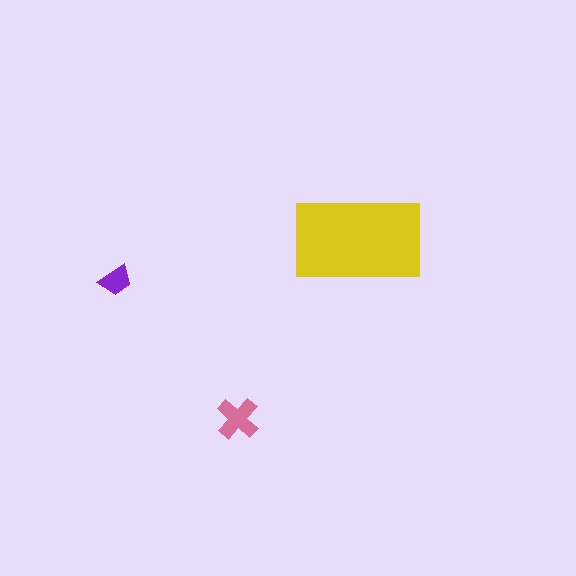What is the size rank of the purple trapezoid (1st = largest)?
3rd.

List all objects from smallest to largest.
The purple trapezoid, the pink cross, the yellow rectangle.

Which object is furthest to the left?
The purple trapezoid is leftmost.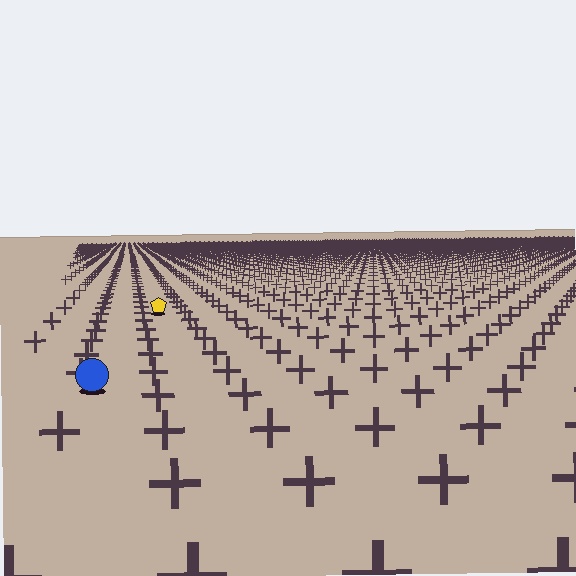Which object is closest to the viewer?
The blue circle is closest. The texture marks near it are larger and more spread out.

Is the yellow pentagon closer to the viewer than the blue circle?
No. The blue circle is closer — you can tell from the texture gradient: the ground texture is coarser near it.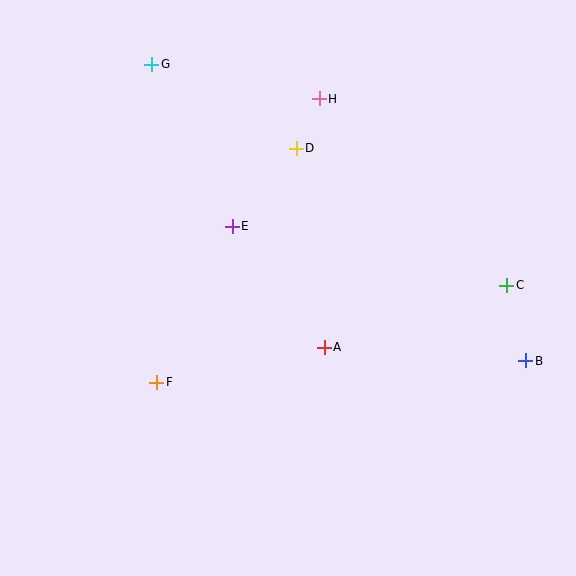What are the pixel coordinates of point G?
Point G is at (152, 64).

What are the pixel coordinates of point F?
Point F is at (157, 382).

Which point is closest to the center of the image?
Point A at (324, 347) is closest to the center.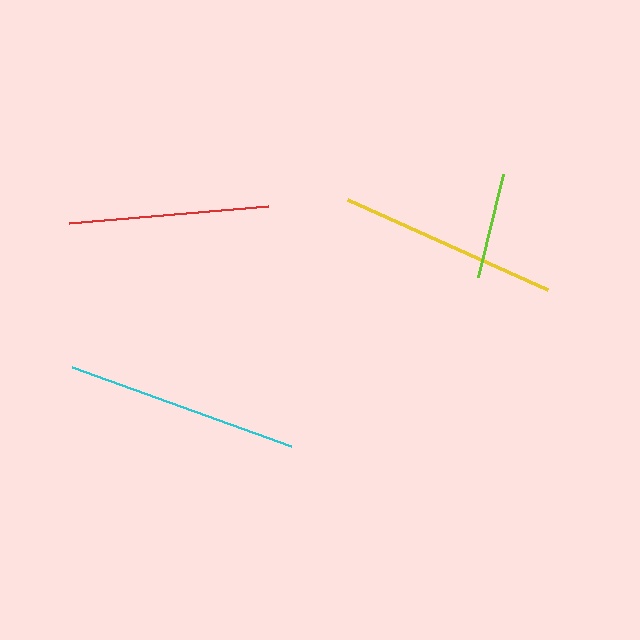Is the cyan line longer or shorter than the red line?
The cyan line is longer than the red line.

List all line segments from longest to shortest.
From longest to shortest: cyan, yellow, red, lime.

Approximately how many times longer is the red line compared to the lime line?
The red line is approximately 1.9 times the length of the lime line.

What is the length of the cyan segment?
The cyan segment is approximately 233 pixels long.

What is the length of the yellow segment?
The yellow segment is approximately 219 pixels long.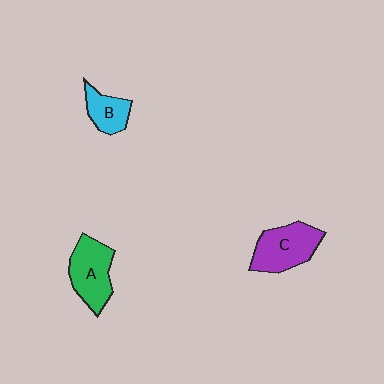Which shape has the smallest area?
Shape B (cyan).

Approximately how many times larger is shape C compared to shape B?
Approximately 1.7 times.